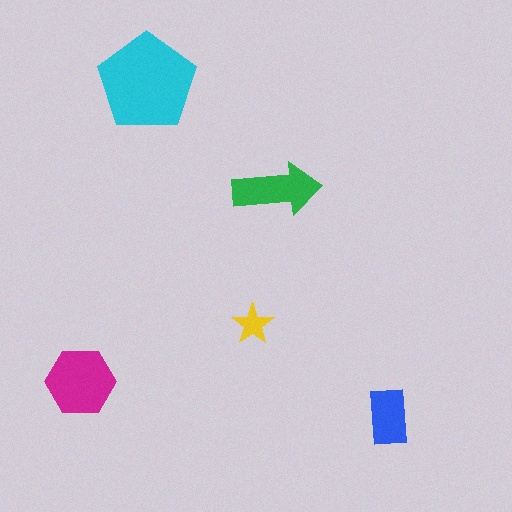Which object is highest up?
The cyan pentagon is topmost.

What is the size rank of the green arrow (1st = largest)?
3rd.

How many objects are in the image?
There are 5 objects in the image.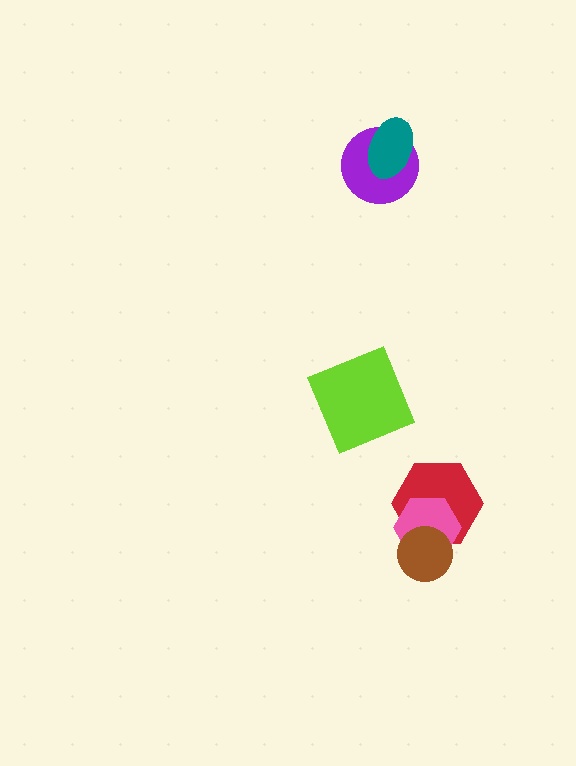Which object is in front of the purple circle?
The teal ellipse is in front of the purple circle.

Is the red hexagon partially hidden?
Yes, it is partially covered by another shape.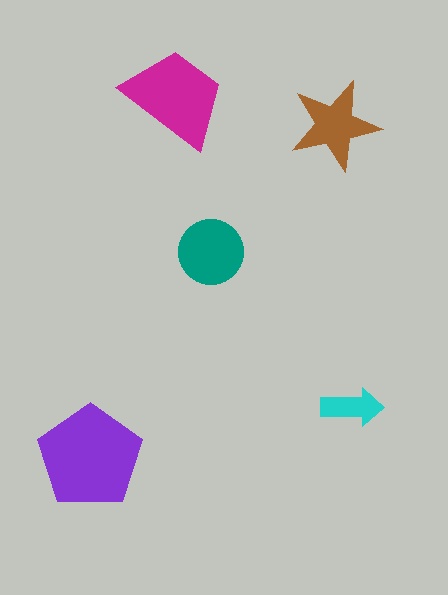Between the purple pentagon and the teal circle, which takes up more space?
The purple pentagon.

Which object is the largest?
The purple pentagon.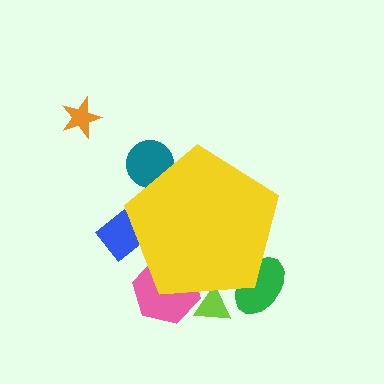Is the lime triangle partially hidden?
Yes, the lime triangle is partially hidden behind the yellow pentagon.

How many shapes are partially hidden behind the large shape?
5 shapes are partially hidden.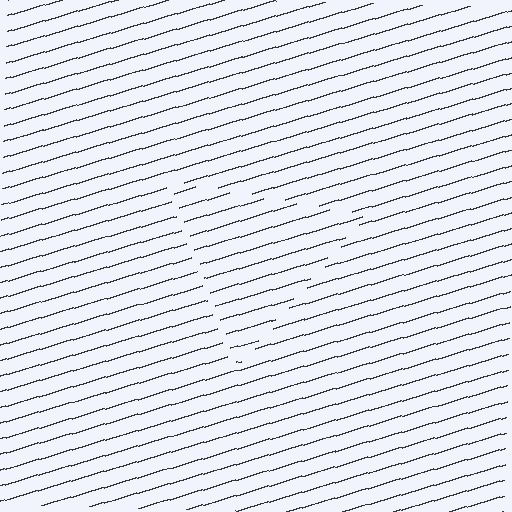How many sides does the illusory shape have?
3 sides — the line-ends trace a triangle.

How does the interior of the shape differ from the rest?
The interior of the shape contains the same grating, shifted by half a period — the contour is defined by the phase discontinuity where line-ends from the inner and outer gratings abut.